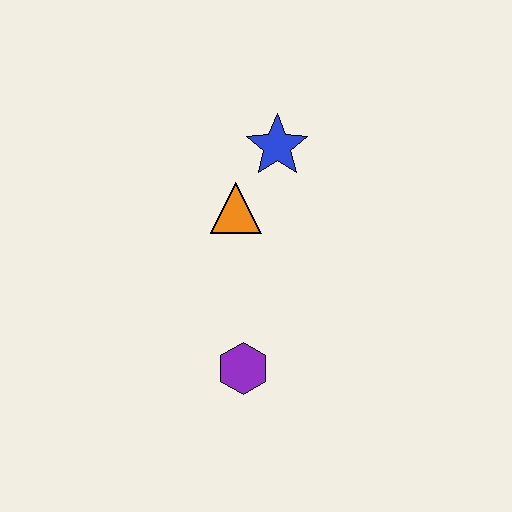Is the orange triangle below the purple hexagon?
No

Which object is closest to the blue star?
The orange triangle is closest to the blue star.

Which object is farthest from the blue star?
The purple hexagon is farthest from the blue star.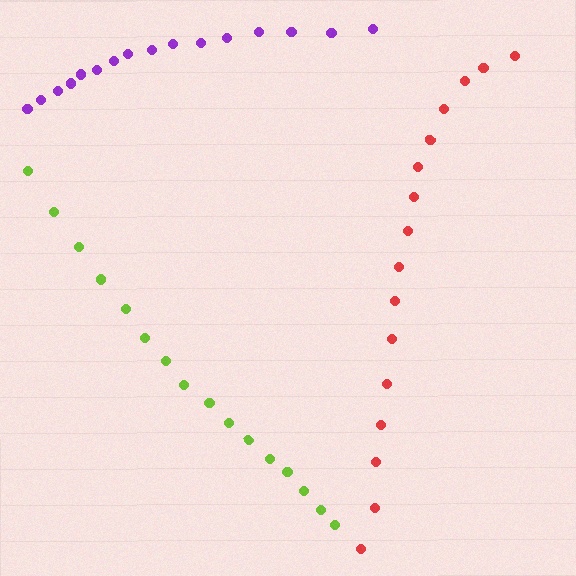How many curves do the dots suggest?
There are 3 distinct paths.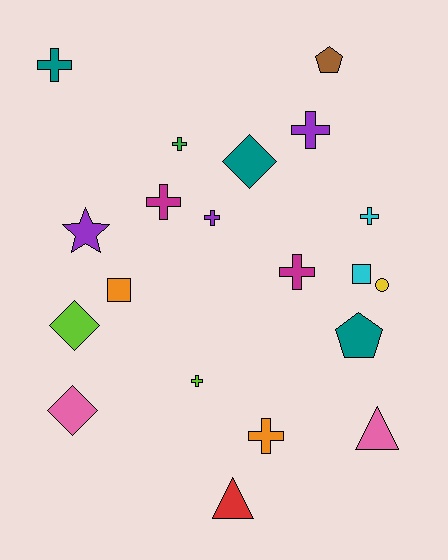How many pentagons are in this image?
There are 2 pentagons.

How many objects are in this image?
There are 20 objects.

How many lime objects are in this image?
There are 2 lime objects.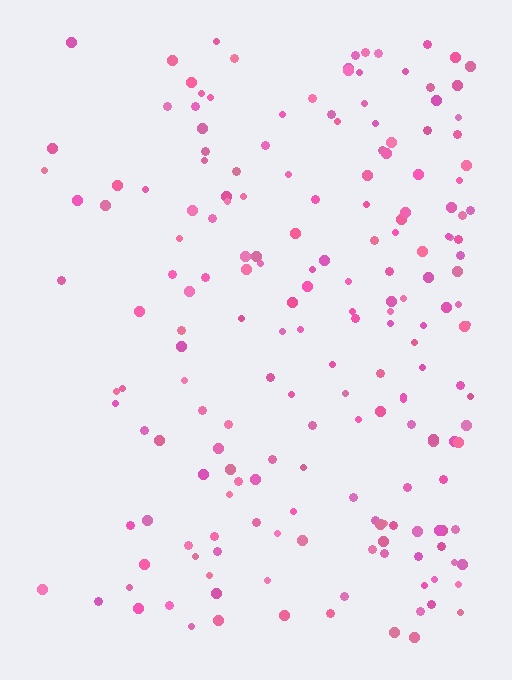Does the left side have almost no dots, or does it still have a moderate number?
Still a moderate number, just noticeably fewer than the right.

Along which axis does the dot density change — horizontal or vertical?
Horizontal.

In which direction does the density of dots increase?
From left to right, with the right side densest.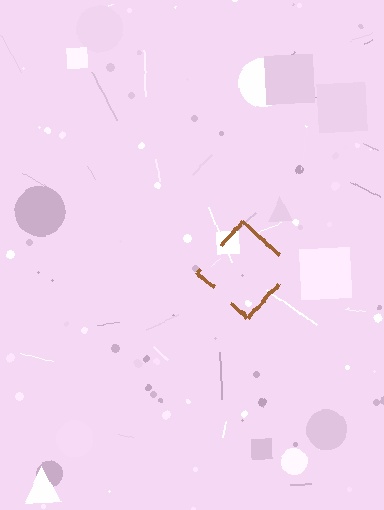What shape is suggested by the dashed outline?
The dashed outline suggests a diamond.